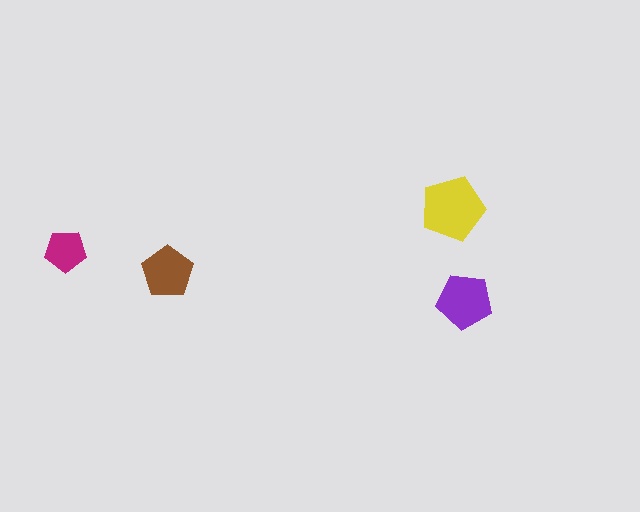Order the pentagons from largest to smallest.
the yellow one, the purple one, the brown one, the magenta one.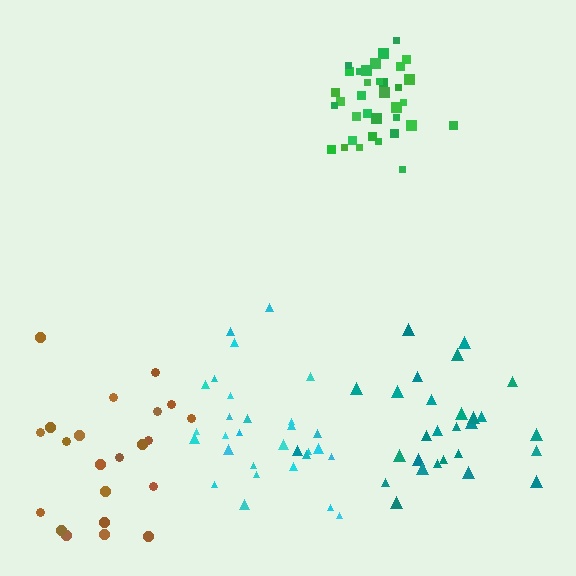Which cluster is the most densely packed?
Green.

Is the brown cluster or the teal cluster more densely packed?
Brown.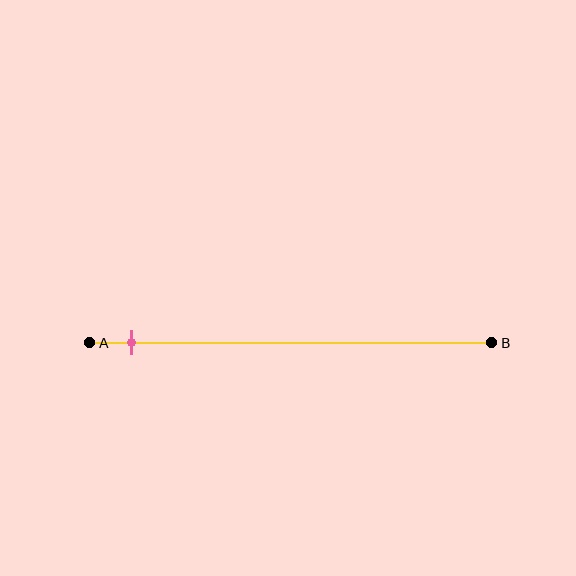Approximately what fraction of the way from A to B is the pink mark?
The pink mark is approximately 10% of the way from A to B.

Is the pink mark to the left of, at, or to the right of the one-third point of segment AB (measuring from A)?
The pink mark is to the left of the one-third point of segment AB.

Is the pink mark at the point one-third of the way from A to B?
No, the mark is at about 10% from A, not at the 33% one-third point.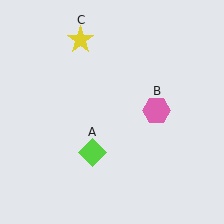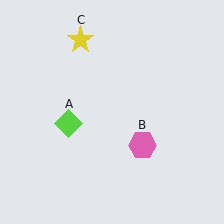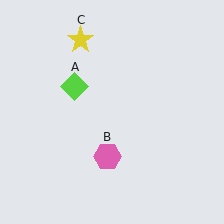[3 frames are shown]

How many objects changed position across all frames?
2 objects changed position: lime diamond (object A), pink hexagon (object B).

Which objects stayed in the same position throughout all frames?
Yellow star (object C) remained stationary.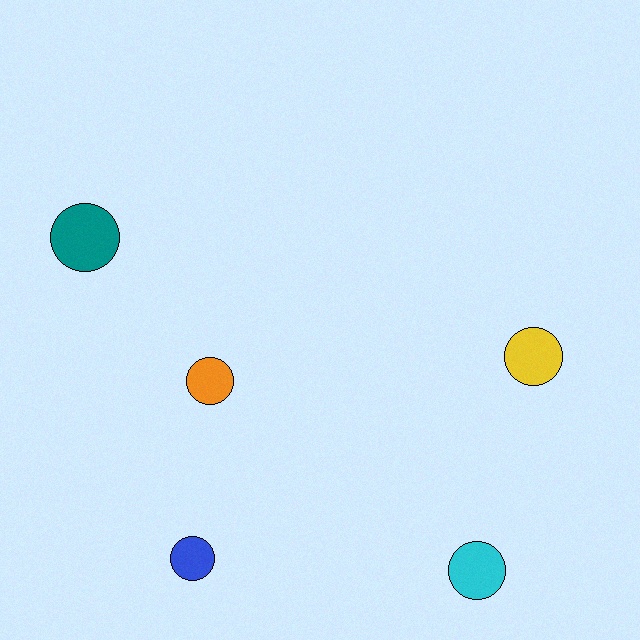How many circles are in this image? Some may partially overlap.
There are 5 circles.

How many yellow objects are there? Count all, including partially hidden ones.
There is 1 yellow object.